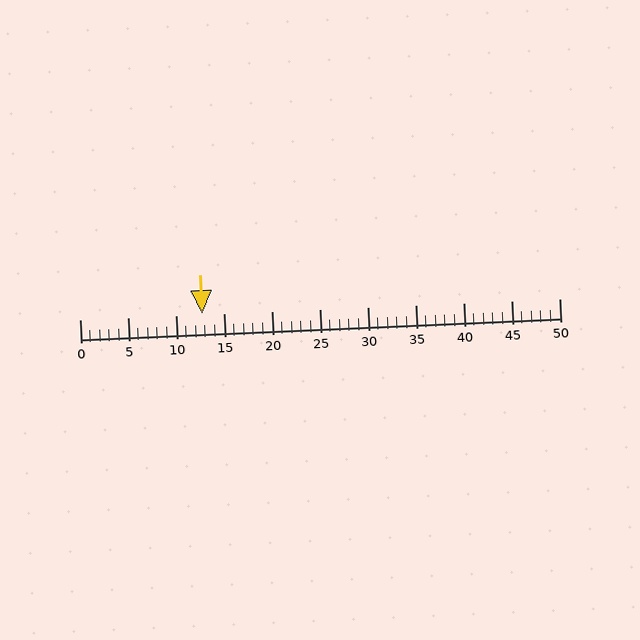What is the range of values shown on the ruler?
The ruler shows values from 0 to 50.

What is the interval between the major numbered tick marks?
The major tick marks are spaced 5 units apart.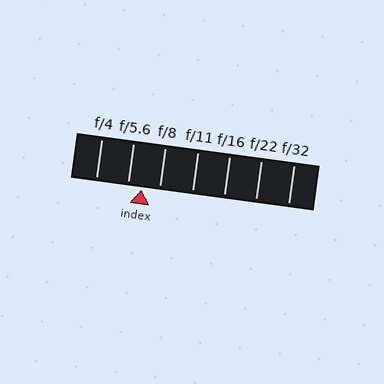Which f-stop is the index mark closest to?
The index mark is closest to f/5.6.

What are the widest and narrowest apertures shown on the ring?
The widest aperture shown is f/4 and the narrowest is f/32.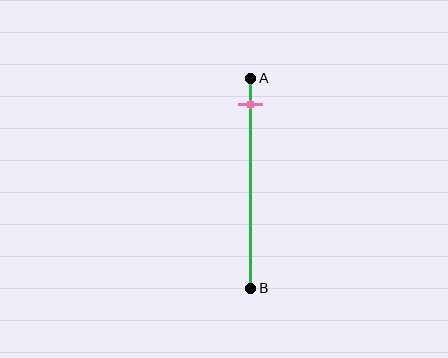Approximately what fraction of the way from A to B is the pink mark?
The pink mark is approximately 10% of the way from A to B.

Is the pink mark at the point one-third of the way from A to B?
No, the mark is at about 10% from A, not at the 33% one-third point.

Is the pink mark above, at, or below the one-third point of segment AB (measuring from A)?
The pink mark is above the one-third point of segment AB.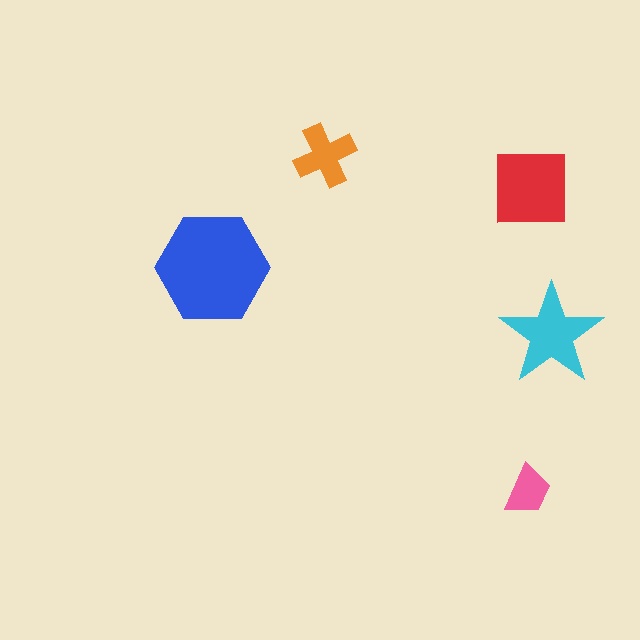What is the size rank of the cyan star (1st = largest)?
3rd.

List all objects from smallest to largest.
The pink trapezoid, the orange cross, the cyan star, the red square, the blue hexagon.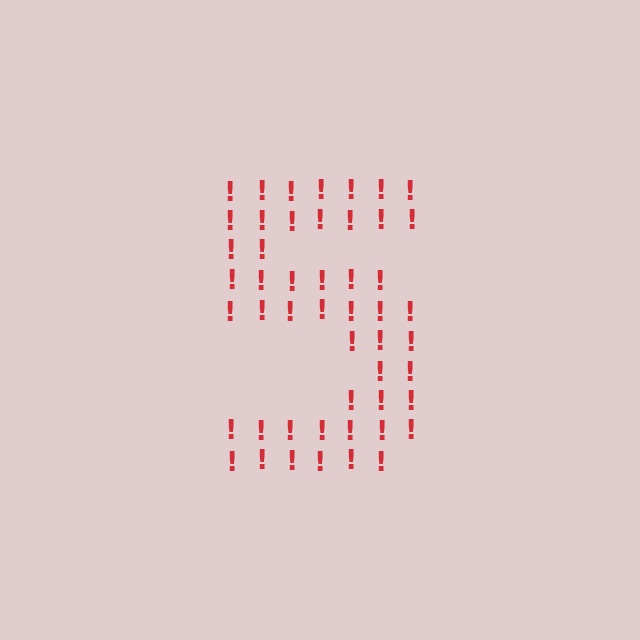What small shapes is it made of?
It is made of small exclamation marks.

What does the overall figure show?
The overall figure shows the digit 5.